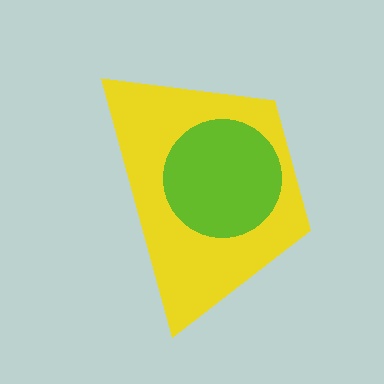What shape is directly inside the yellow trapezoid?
The lime circle.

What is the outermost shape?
The yellow trapezoid.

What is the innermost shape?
The lime circle.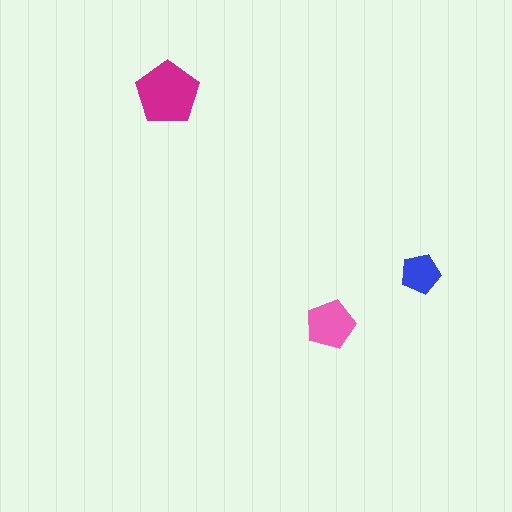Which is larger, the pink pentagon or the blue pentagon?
The pink one.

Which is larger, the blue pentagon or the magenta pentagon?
The magenta one.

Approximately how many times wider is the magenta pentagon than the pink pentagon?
About 1.5 times wider.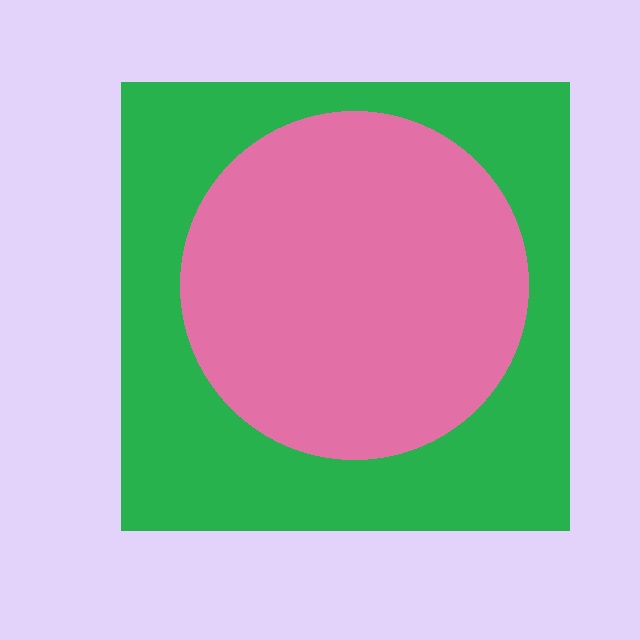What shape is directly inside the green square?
The pink circle.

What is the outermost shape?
The green square.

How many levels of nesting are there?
2.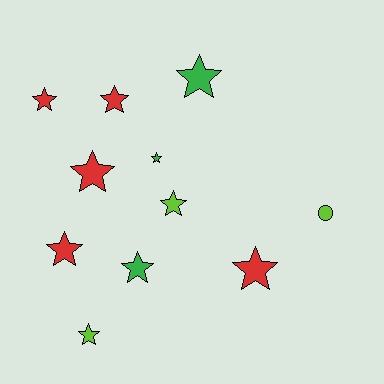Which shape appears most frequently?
Star, with 10 objects.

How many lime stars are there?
There are 2 lime stars.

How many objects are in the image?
There are 11 objects.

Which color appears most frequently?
Red, with 5 objects.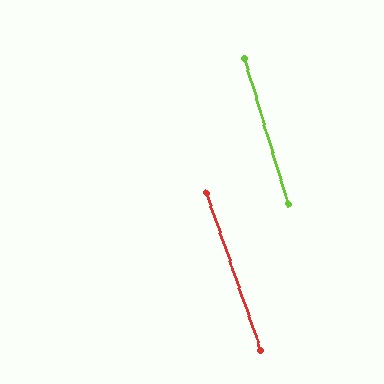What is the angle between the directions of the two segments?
Approximately 2 degrees.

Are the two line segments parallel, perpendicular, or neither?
Parallel — their directions differ by only 1.9°.